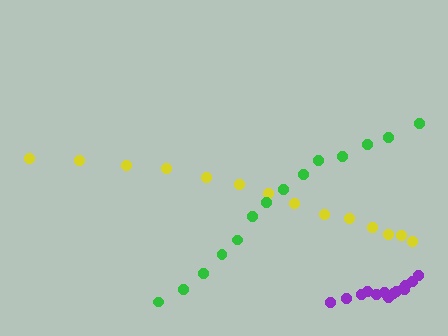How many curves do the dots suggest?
There are 3 distinct paths.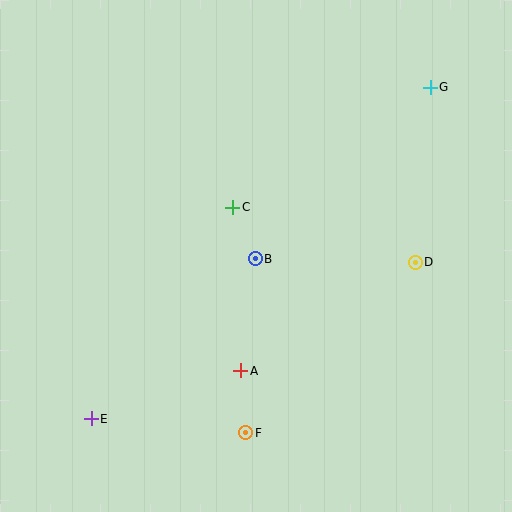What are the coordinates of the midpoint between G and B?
The midpoint between G and B is at (343, 173).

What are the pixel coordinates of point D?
Point D is at (415, 262).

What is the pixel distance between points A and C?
The distance between A and C is 164 pixels.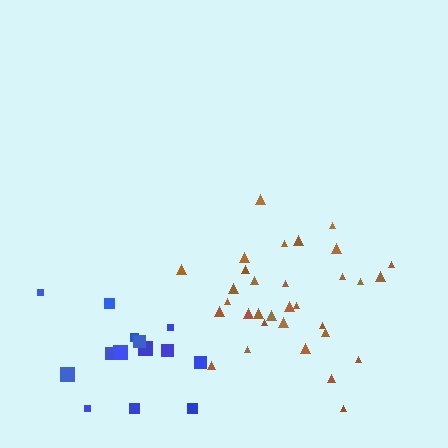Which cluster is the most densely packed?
Brown.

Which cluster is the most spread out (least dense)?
Blue.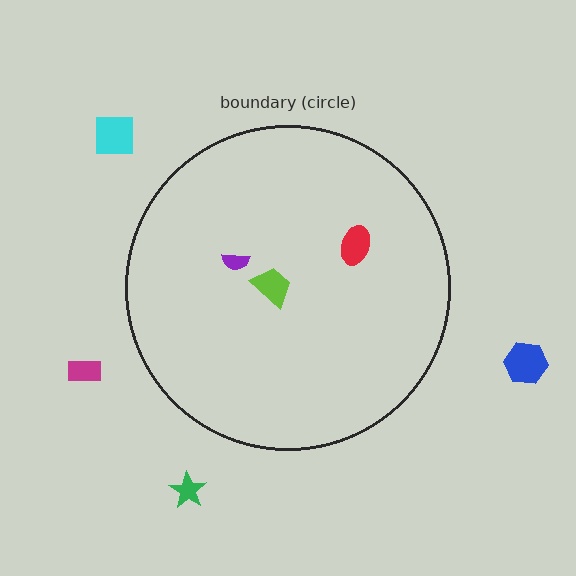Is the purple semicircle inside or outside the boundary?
Inside.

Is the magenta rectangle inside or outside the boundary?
Outside.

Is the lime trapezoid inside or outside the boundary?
Inside.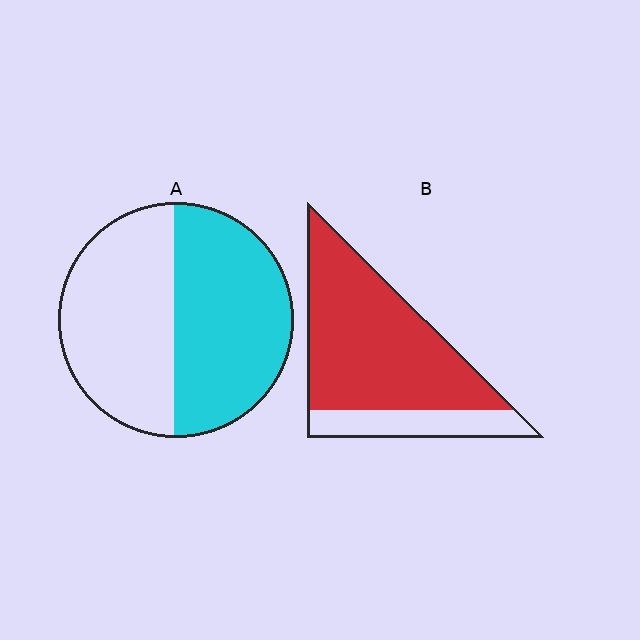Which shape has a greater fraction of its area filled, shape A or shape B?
Shape B.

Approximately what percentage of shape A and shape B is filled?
A is approximately 50% and B is approximately 80%.